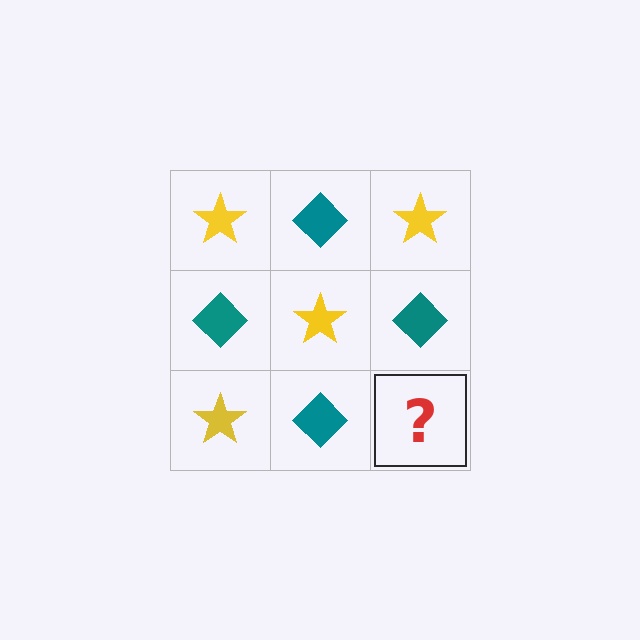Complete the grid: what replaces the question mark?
The question mark should be replaced with a yellow star.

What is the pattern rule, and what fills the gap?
The rule is that it alternates yellow star and teal diamond in a checkerboard pattern. The gap should be filled with a yellow star.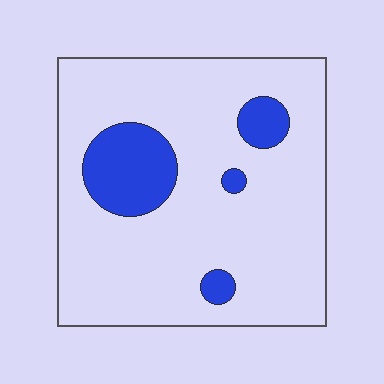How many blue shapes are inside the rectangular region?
4.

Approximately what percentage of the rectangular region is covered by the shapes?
Approximately 15%.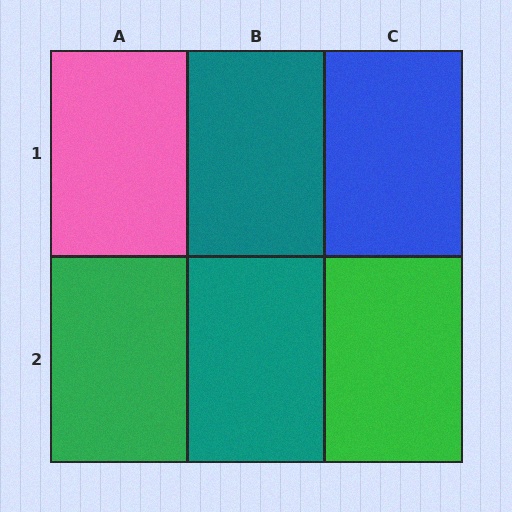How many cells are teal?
2 cells are teal.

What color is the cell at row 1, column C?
Blue.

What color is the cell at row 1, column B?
Teal.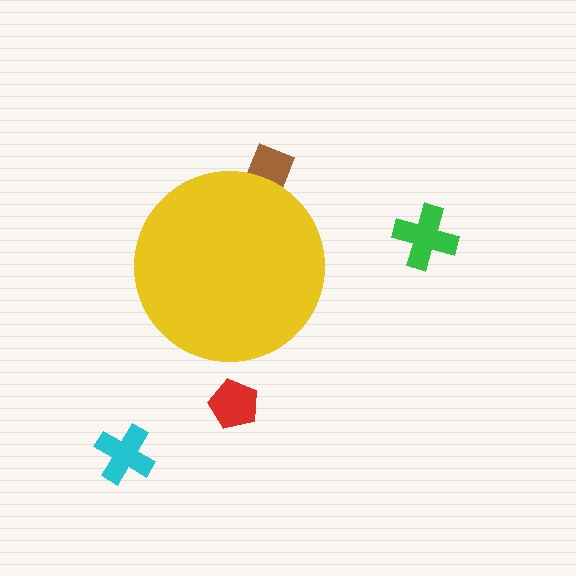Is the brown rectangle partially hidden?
Yes, the brown rectangle is partially hidden behind the yellow circle.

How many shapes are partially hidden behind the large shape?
1 shape is partially hidden.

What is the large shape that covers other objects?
A yellow circle.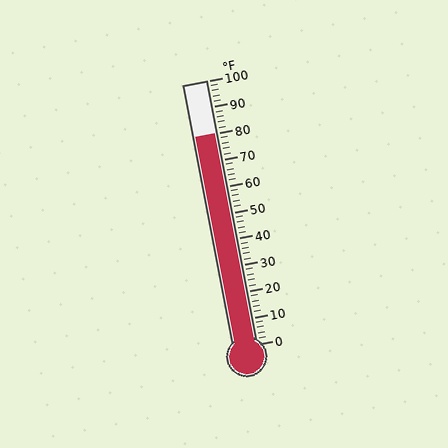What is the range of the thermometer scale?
The thermometer scale ranges from 0°F to 100°F.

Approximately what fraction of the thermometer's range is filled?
The thermometer is filled to approximately 80% of its range.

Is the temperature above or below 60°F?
The temperature is above 60°F.